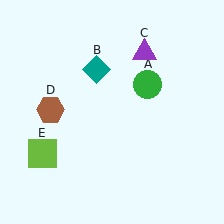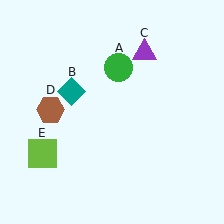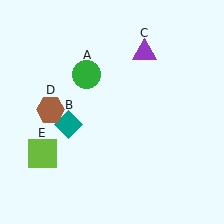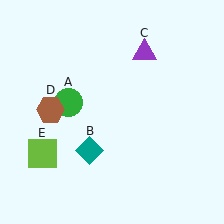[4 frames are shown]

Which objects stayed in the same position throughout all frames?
Purple triangle (object C) and brown hexagon (object D) and lime square (object E) remained stationary.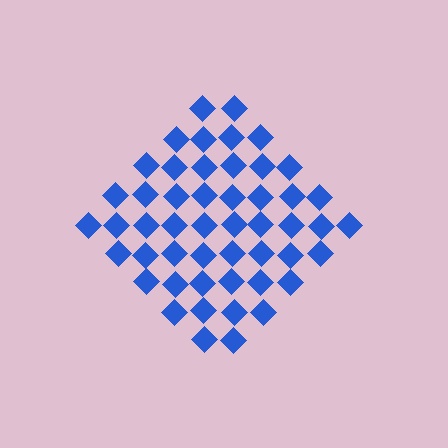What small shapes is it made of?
It is made of small diamonds.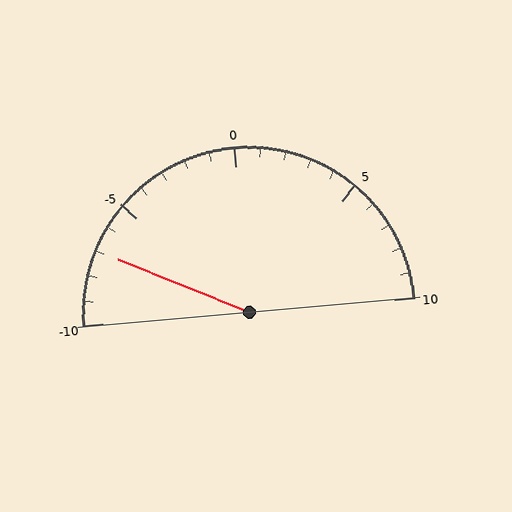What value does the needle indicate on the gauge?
The needle indicates approximately -7.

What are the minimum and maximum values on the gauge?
The gauge ranges from -10 to 10.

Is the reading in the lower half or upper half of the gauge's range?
The reading is in the lower half of the range (-10 to 10).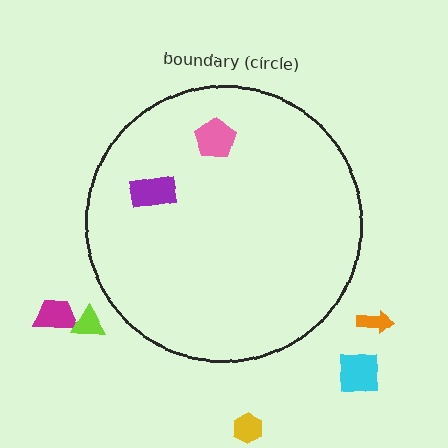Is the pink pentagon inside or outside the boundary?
Inside.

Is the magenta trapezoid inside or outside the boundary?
Outside.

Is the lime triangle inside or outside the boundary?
Outside.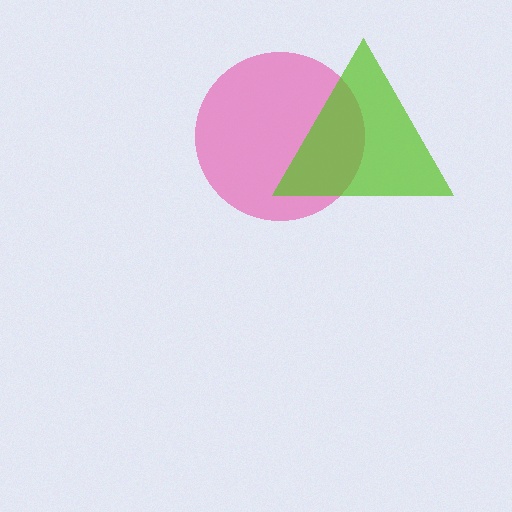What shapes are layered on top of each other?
The layered shapes are: a pink circle, a lime triangle.